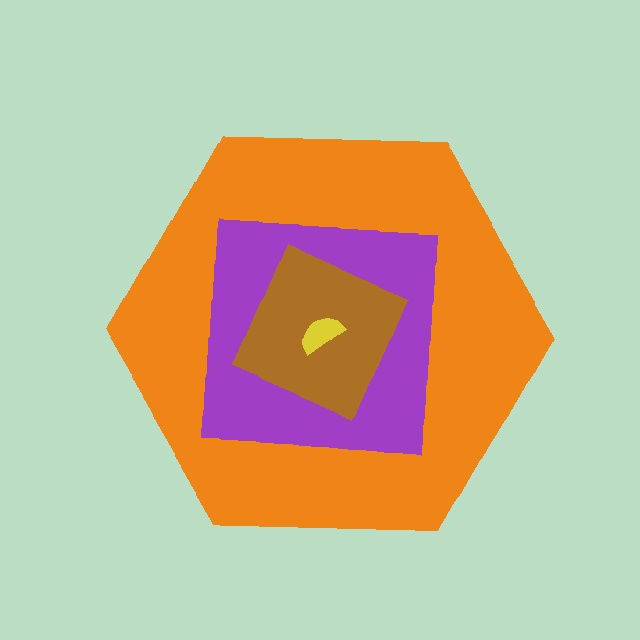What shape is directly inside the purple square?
The brown diamond.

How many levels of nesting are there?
4.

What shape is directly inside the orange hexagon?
The purple square.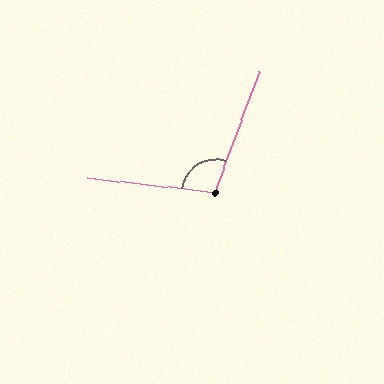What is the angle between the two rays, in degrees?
Approximately 104 degrees.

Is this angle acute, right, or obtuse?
It is obtuse.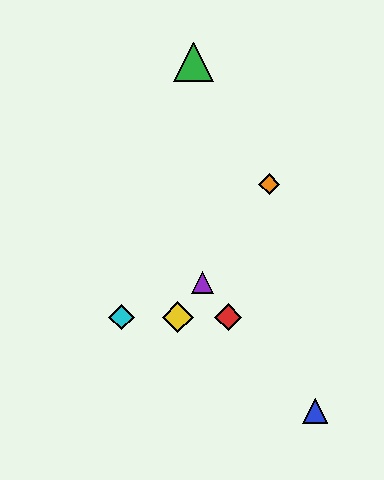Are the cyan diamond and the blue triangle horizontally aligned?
No, the cyan diamond is at y≈317 and the blue triangle is at y≈411.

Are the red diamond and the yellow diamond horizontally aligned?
Yes, both are at y≈317.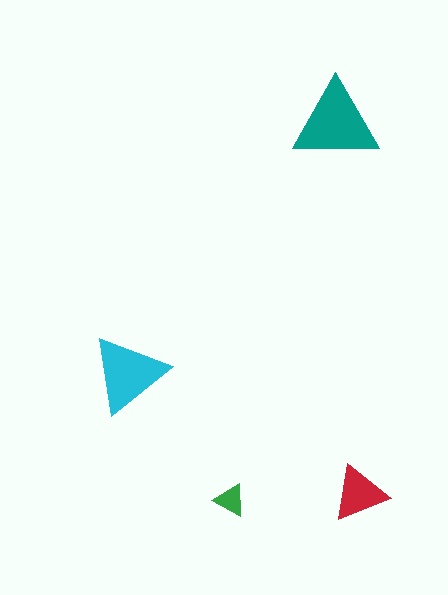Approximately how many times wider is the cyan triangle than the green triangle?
About 2.5 times wider.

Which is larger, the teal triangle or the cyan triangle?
The teal one.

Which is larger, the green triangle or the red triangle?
The red one.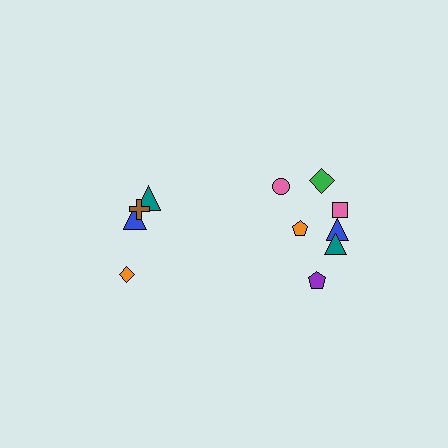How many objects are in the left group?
There are 4 objects.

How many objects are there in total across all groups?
There are 11 objects.